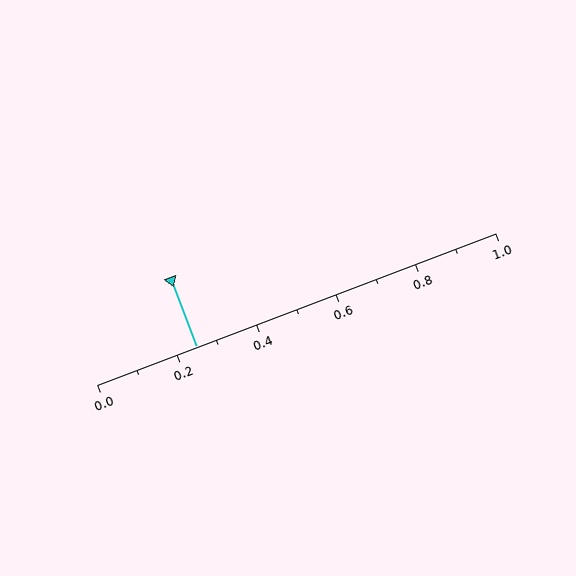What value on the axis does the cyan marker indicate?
The marker indicates approximately 0.25.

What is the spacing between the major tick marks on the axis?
The major ticks are spaced 0.2 apart.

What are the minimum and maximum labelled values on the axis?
The axis runs from 0.0 to 1.0.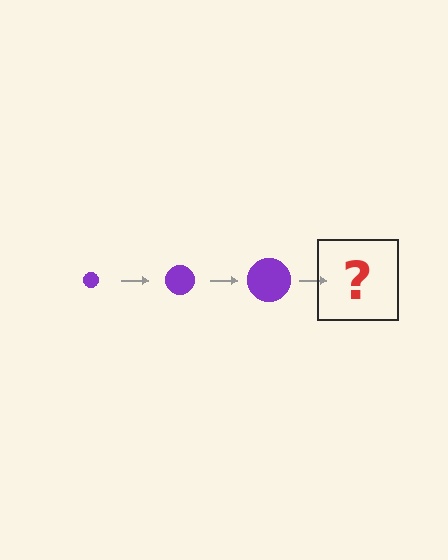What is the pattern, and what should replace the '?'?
The pattern is that the circle gets progressively larger each step. The '?' should be a purple circle, larger than the previous one.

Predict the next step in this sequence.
The next step is a purple circle, larger than the previous one.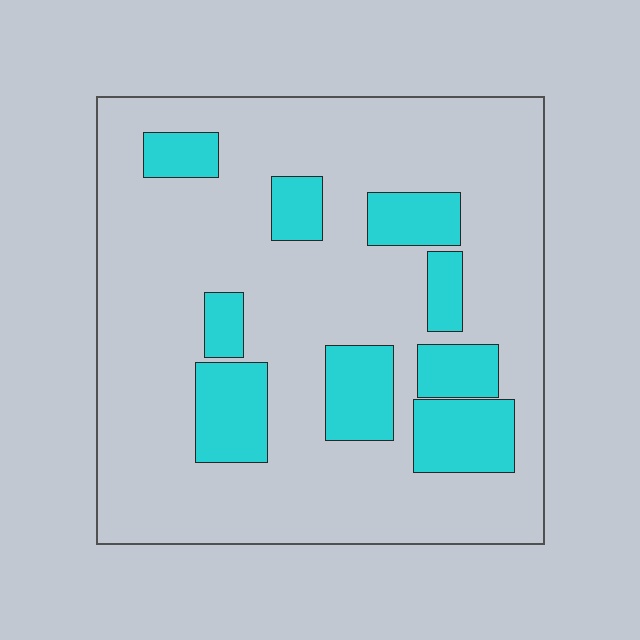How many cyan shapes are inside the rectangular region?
9.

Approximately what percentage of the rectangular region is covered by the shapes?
Approximately 20%.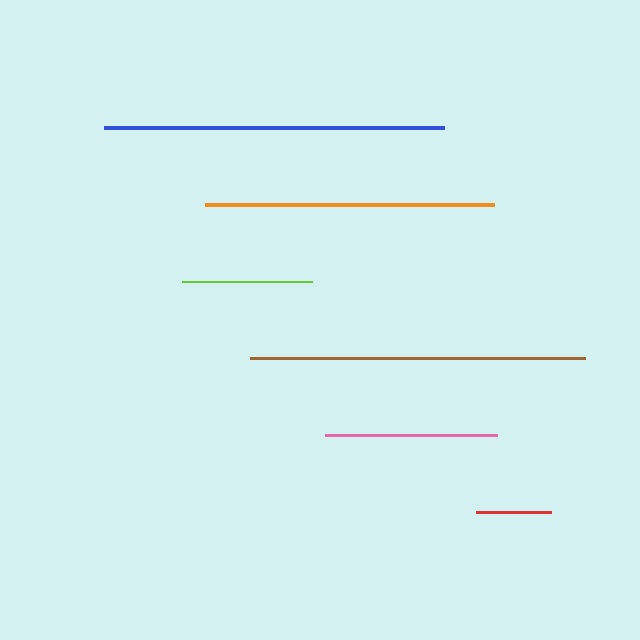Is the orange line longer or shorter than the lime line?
The orange line is longer than the lime line.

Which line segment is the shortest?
The red line is the shortest at approximately 75 pixels.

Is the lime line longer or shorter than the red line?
The lime line is longer than the red line.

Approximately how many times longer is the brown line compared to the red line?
The brown line is approximately 4.5 times the length of the red line.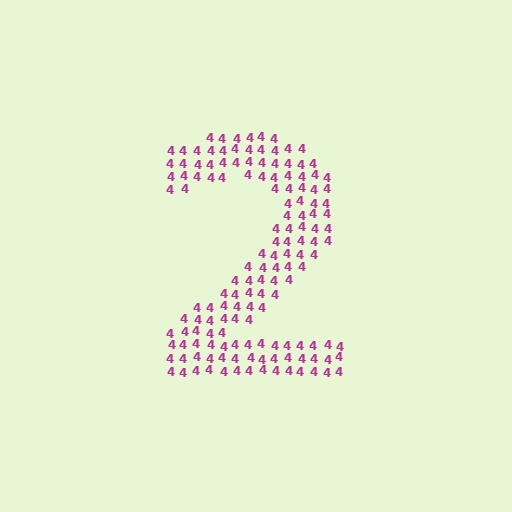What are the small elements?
The small elements are digit 4's.